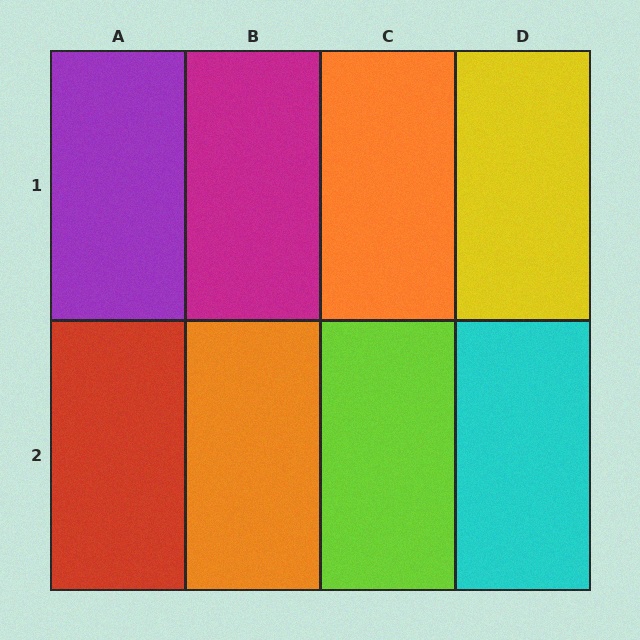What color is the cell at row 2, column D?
Cyan.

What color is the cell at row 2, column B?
Orange.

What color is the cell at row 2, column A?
Red.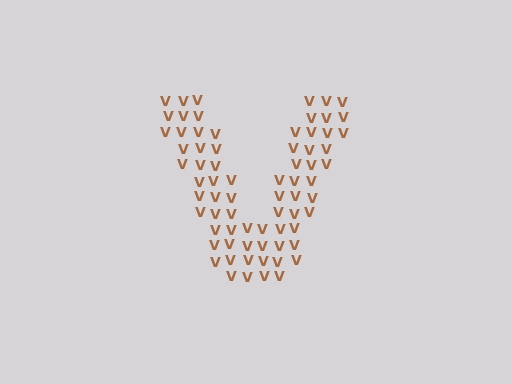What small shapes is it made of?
It is made of small letter V's.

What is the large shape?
The large shape is the letter V.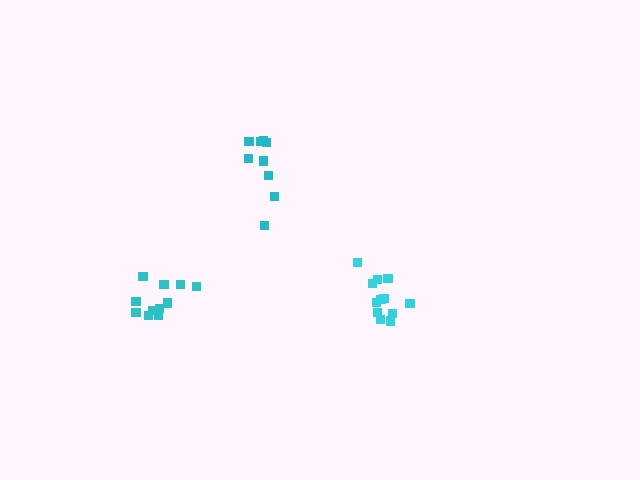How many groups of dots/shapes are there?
There are 3 groups.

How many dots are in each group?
Group 1: 12 dots, Group 2: 10 dots, Group 3: 11 dots (33 total).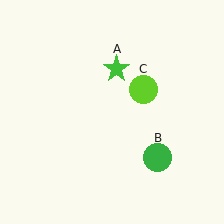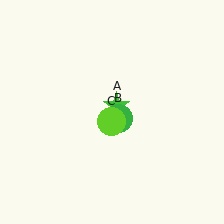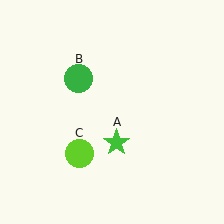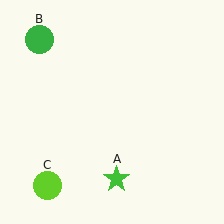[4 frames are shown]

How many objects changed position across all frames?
3 objects changed position: green star (object A), green circle (object B), lime circle (object C).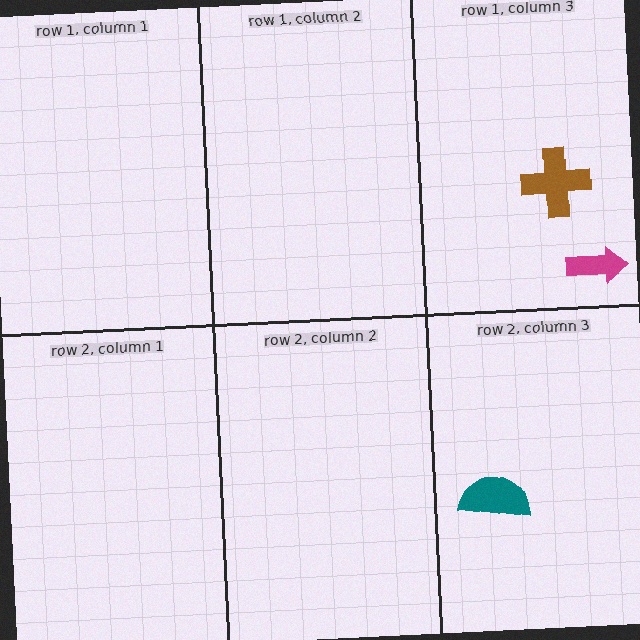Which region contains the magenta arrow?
The row 1, column 3 region.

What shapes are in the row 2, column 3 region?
The teal semicircle.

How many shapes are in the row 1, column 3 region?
2.